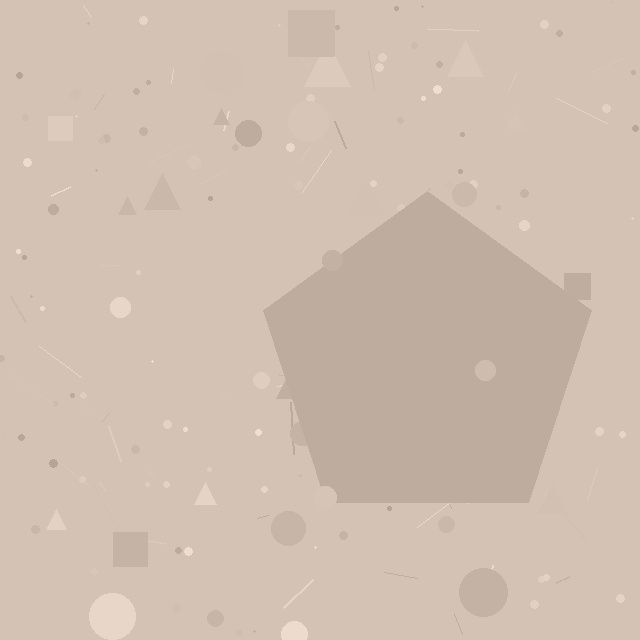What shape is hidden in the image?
A pentagon is hidden in the image.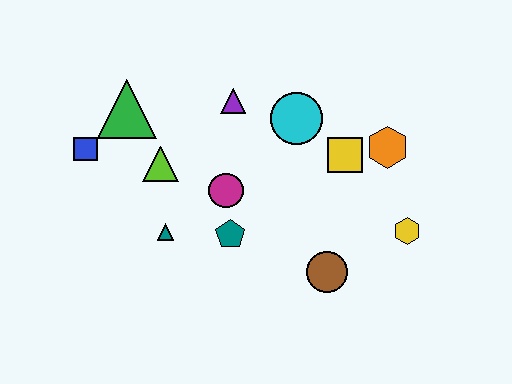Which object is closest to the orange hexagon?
The yellow square is closest to the orange hexagon.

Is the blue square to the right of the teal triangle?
No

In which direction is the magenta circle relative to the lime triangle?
The magenta circle is to the right of the lime triangle.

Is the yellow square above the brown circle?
Yes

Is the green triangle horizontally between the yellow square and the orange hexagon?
No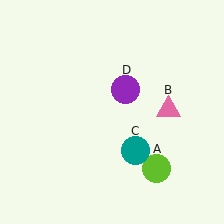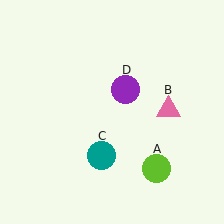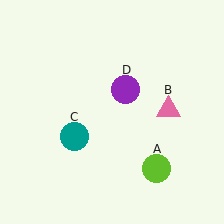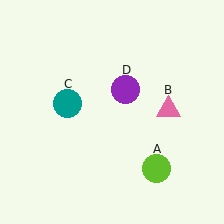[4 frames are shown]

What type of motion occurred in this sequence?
The teal circle (object C) rotated clockwise around the center of the scene.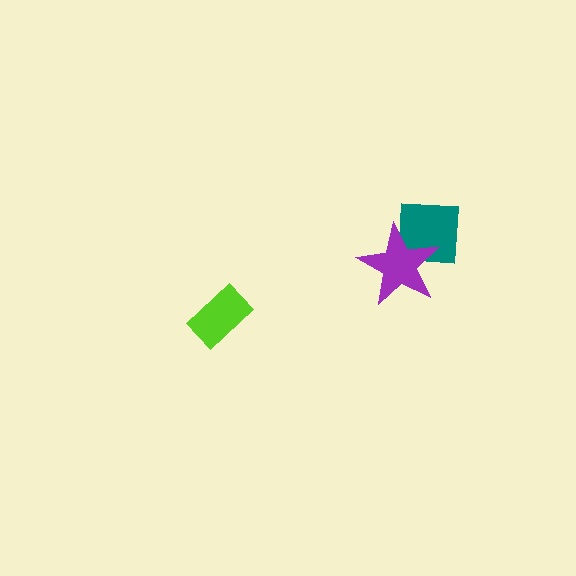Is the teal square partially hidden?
Yes, it is partially covered by another shape.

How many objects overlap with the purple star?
1 object overlaps with the purple star.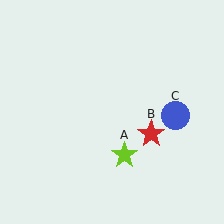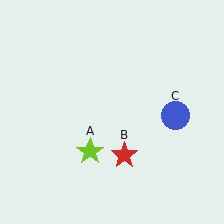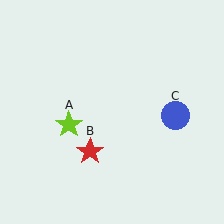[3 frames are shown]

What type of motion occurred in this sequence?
The lime star (object A), red star (object B) rotated clockwise around the center of the scene.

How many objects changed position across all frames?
2 objects changed position: lime star (object A), red star (object B).